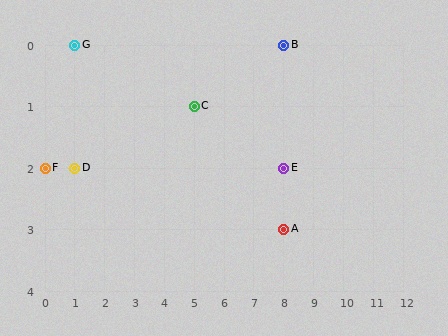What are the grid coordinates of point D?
Point D is at grid coordinates (1, 2).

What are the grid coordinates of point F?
Point F is at grid coordinates (0, 2).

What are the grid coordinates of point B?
Point B is at grid coordinates (8, 0).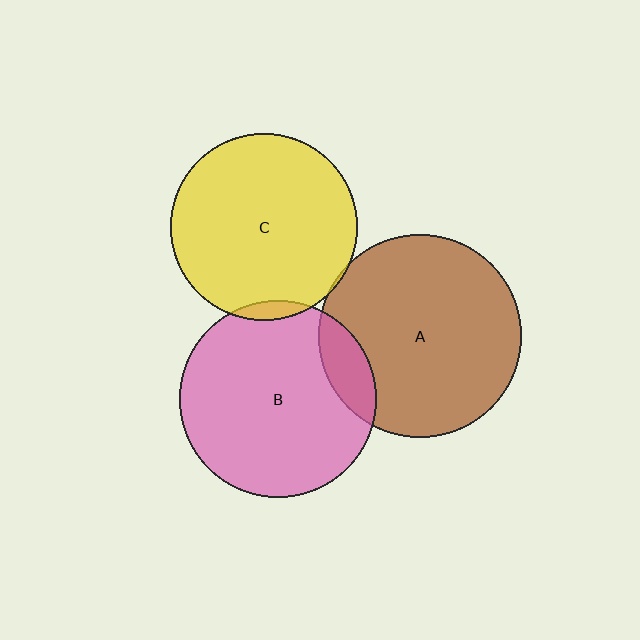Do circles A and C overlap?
Yes.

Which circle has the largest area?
Circle A (brown).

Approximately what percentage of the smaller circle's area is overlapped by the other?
Approximately 5%.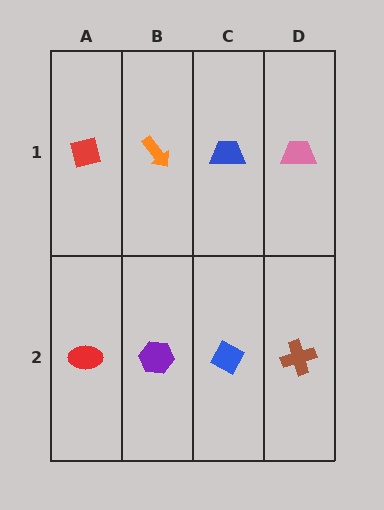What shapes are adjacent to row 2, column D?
A pink trapezoid (row 1, column D), a blue diamond (row 2, column C).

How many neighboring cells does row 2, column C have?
3.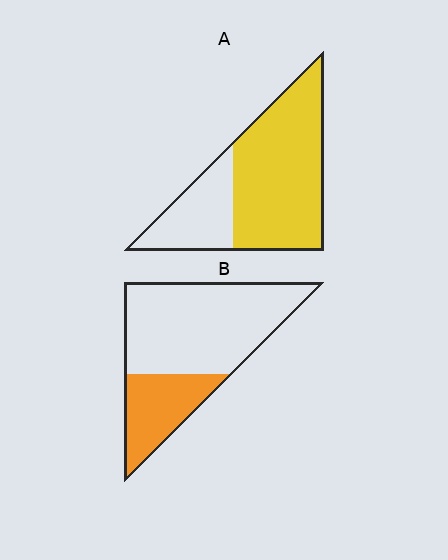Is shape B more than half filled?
No.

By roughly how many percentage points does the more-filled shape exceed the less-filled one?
By roughly 40 percentage points (A over B).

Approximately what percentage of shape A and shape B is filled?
A is approximately 70% and B is approximately 30%.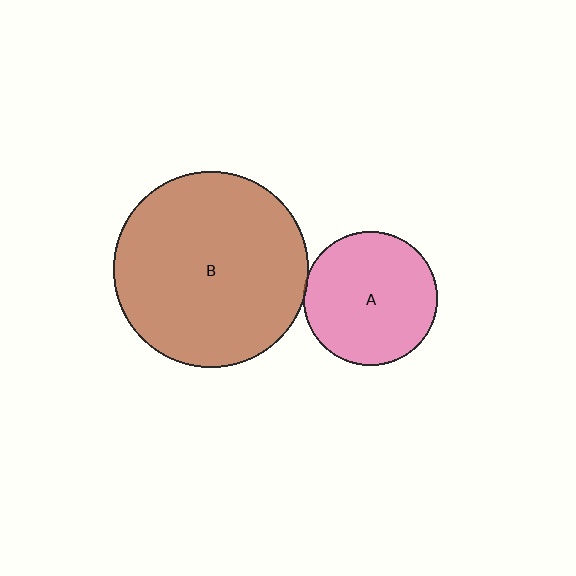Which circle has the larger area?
Circle B (brown).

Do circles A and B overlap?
Yes.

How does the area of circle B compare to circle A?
Approximately 2.1 times.